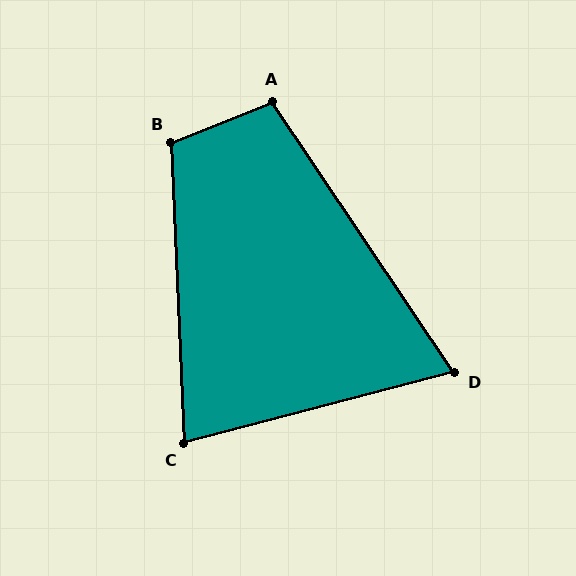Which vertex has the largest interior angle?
B, at approximately 109 degrees.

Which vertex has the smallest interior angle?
D, at approximately 71 degrees.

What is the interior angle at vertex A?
Approximately 102 degrees (obtuse).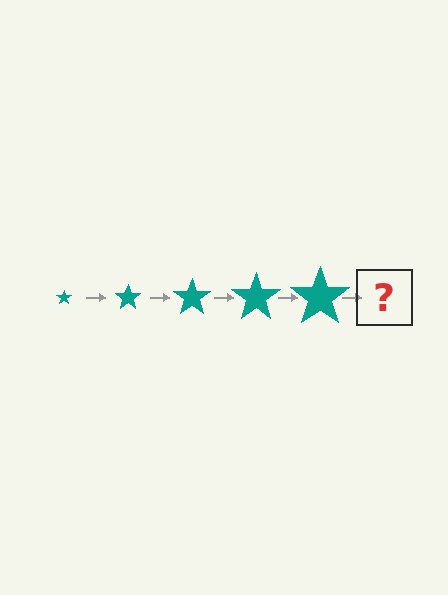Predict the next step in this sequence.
The next step is a teal star, larger than the previous one.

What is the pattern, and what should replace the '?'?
The pattern is that the star gets progressively larger each step. The '?' should be a teal star, larger than the previous one.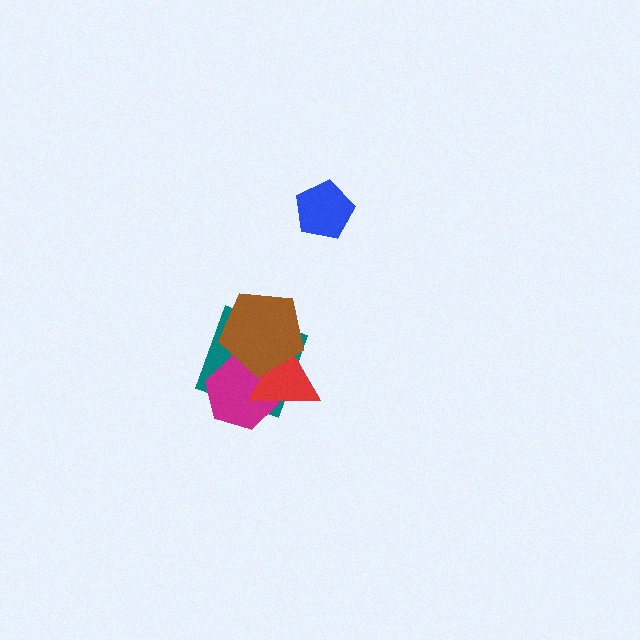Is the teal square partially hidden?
Yes, it is partially covered by another shape.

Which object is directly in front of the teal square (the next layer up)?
The magenta hexagon is directly in front of the teal square.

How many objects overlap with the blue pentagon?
0 objects overlap with the blue pentagon.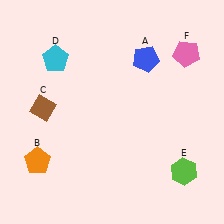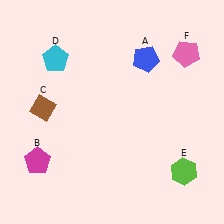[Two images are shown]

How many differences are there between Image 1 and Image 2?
There is 1 difference between the two images.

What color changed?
The pentagon (B) changed from orange in Image 1 to magenta in Image 2.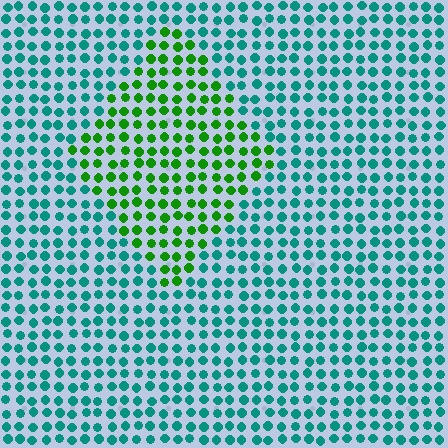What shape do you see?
I see a diamond.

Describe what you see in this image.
The image is filled with small teal elements in a uniform arrangement. A diamond-shaped region is visible where the elements are tinted to a slightly different hue, forming a subtle color boundary.